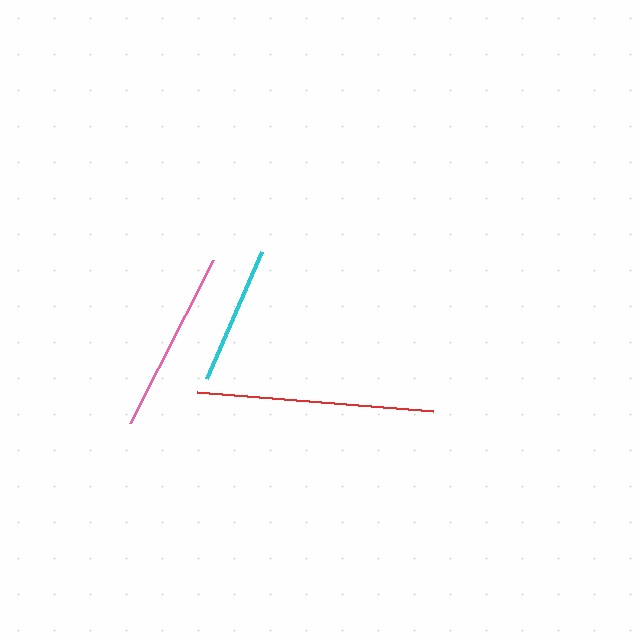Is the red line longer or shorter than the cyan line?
The red line is longer than the cyan line.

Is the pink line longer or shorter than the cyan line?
The pink line is longer than the cyan line.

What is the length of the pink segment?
The pink segment is approximately 183 pixels long.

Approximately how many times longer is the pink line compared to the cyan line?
The pink line is approximately 1.3 times the length of the cyan line.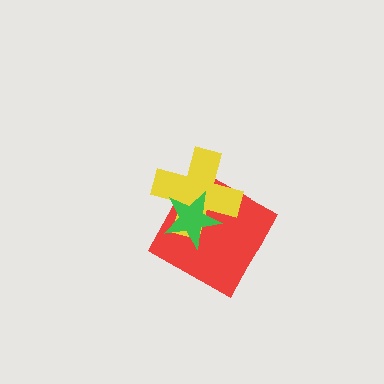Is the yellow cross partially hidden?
Yes, it is partially covered by another shape.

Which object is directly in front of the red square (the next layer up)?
The yellow cross is directly in front of the red square.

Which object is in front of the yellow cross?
The green star is in front of the yellow cross.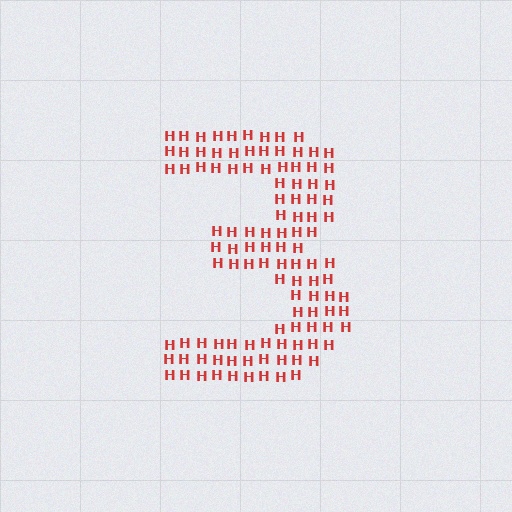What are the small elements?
The small elements are letter H's.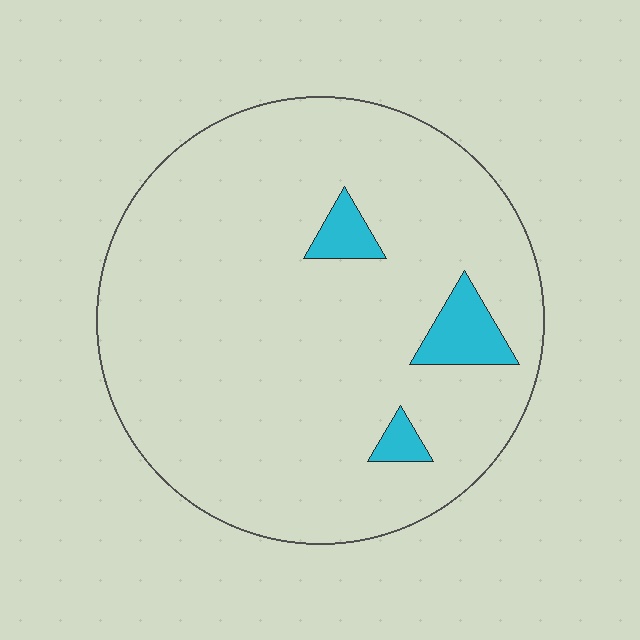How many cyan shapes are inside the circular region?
3.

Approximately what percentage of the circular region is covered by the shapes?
Approximately 5%.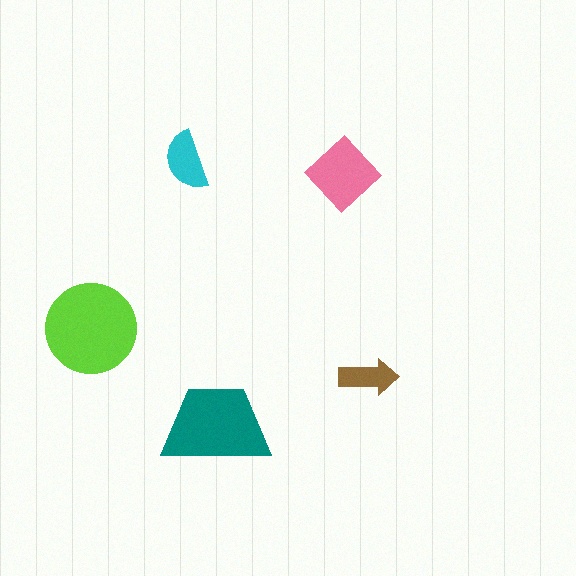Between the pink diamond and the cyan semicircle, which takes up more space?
The pink diamond.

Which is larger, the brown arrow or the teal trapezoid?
The teal trapezoid.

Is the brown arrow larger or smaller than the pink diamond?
Smaller.